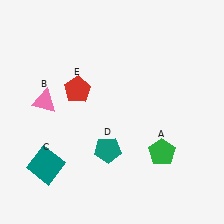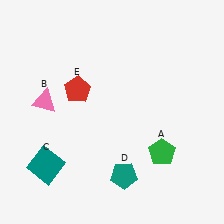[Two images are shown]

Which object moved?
The teal pentagon (D) moved down.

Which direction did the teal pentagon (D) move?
The teal pentagon (D) moved down.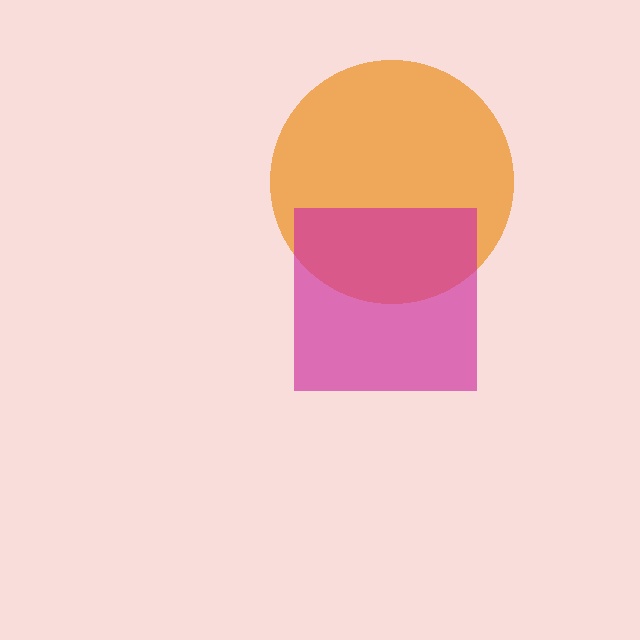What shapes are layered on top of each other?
The layered shapes are: an orange circle, a magenta square.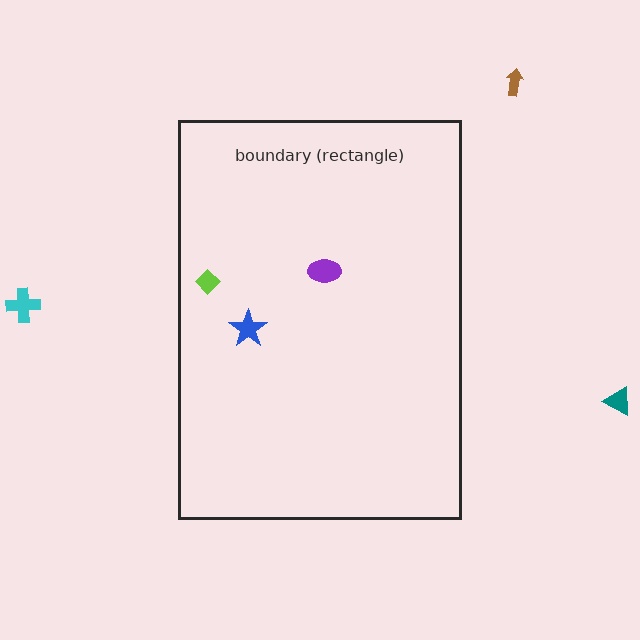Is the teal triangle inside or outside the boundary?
Outside.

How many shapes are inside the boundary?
3 inside, 3 outside.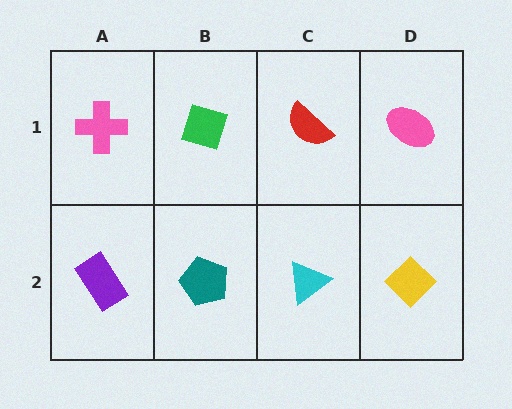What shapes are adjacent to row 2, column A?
A pink cross (row 1, column A), a teal pentagon (row 2, column B).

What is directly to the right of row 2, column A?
A teal pentagon.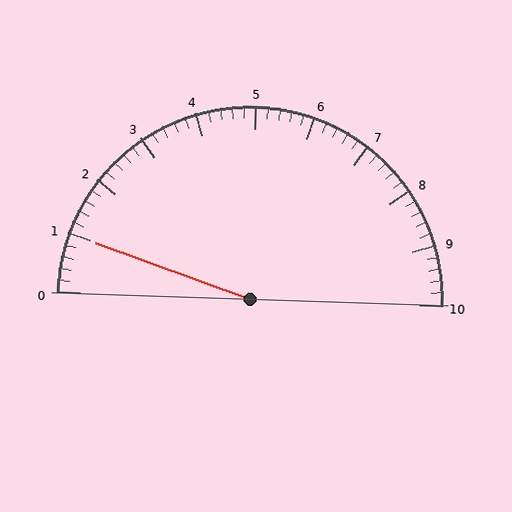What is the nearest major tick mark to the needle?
The nearest major tick mark is 1.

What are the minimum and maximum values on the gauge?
The gauge ranges from 0 to 10.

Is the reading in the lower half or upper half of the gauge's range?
The reading is in the lower half of the range (0 to 10).